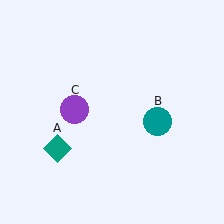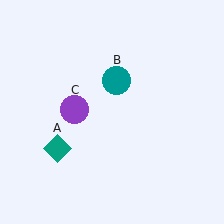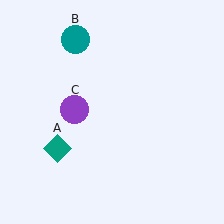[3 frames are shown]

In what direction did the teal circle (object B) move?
The teal circle (object B) moved up and to the left.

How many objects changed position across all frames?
1 object changed position: teal circle (object B).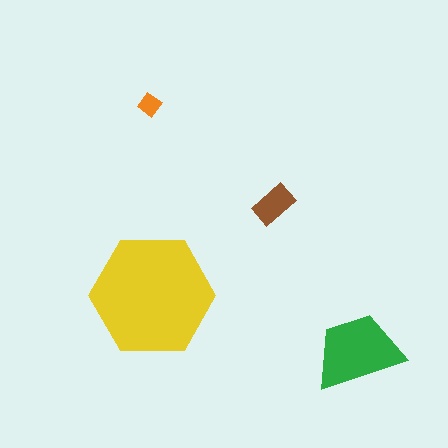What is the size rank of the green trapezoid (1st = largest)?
2nd.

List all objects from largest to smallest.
The yellow hexagon, the green trapezoid, the brown rectangle, the orange diamond.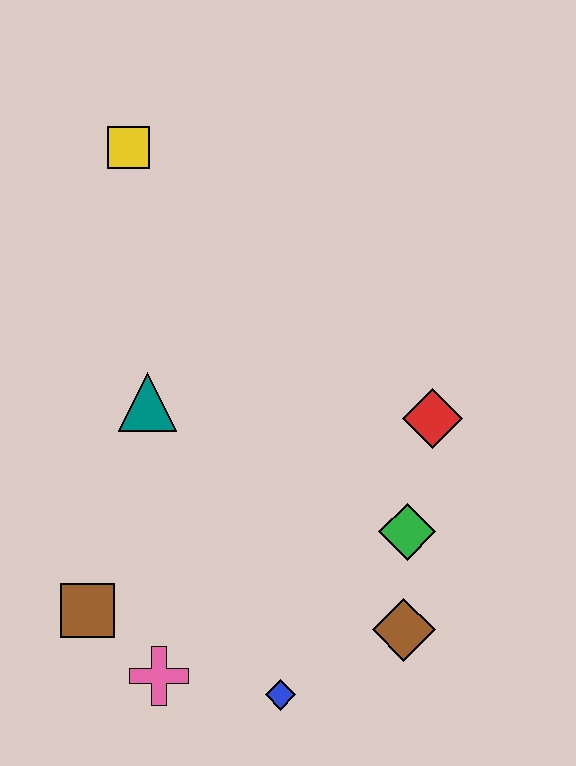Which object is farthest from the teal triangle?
The brown diamond is farthest from the teal triangle.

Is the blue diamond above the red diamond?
No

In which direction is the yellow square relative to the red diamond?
The yellow square is to the left of the red diamond.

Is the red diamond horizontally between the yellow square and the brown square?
No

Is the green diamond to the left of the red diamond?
Yes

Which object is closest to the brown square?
The pink cross is closest to the brown square.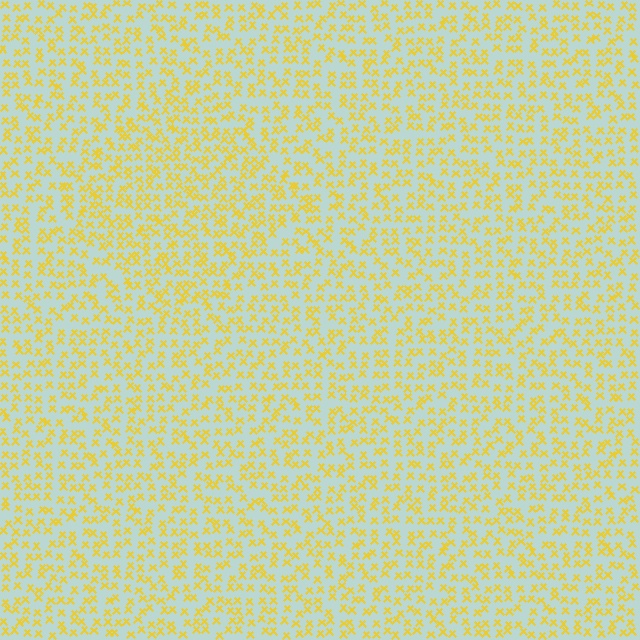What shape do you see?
I see a diamond.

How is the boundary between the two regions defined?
The boundary is defined by a change in element density (approximately 1.4x ratio). All elements are the same color, size, and shape.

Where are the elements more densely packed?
The elements are more densely packed inside the diamond boundary.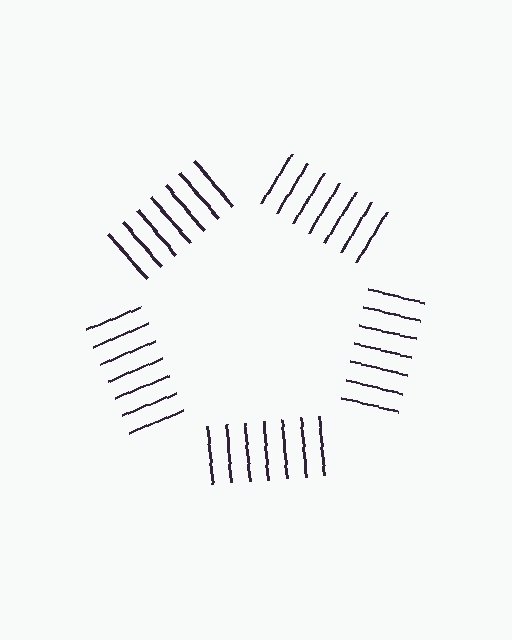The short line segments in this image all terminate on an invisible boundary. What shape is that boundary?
An illusory pentagon — the line segments terminate on its edges but no continuous stroke is drawn.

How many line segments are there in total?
35 — 7 along each of the 5 edges.